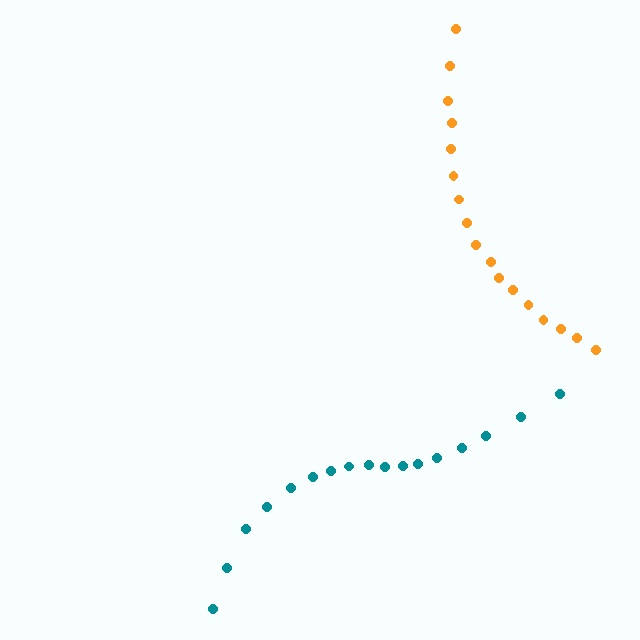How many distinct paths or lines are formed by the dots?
There are 2 distinct paths.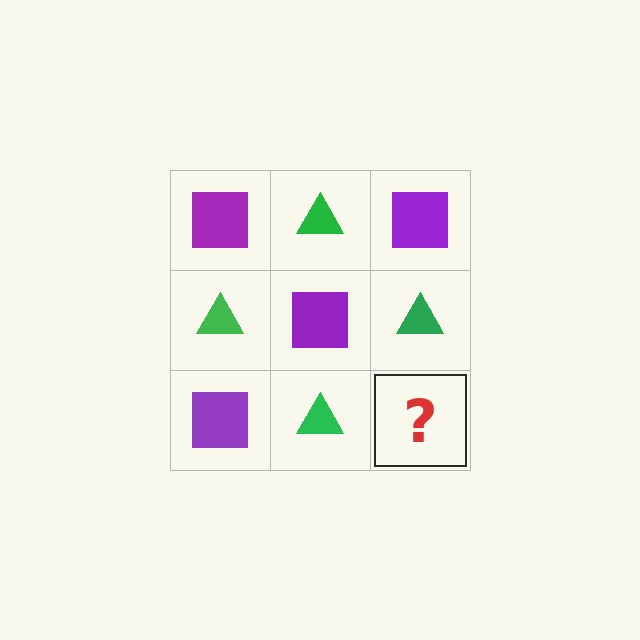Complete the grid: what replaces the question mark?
The question mark should be replaced with a purple square.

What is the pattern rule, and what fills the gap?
The rule is that it alternates purple square and green triangle in a checkerboard pattern. The gap should be filled with a purple square.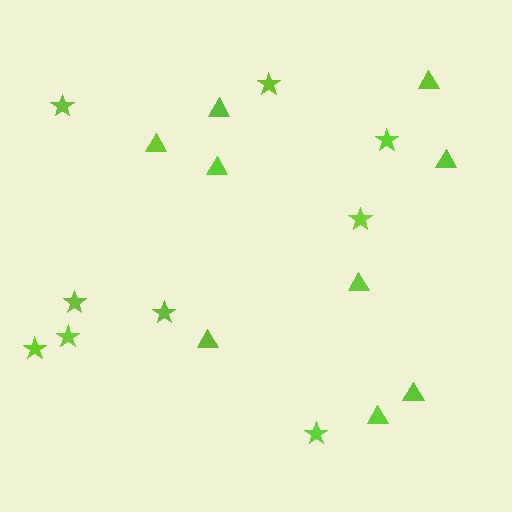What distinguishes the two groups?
There are 2 groups: one group of stars (9) and one group of triangles (9).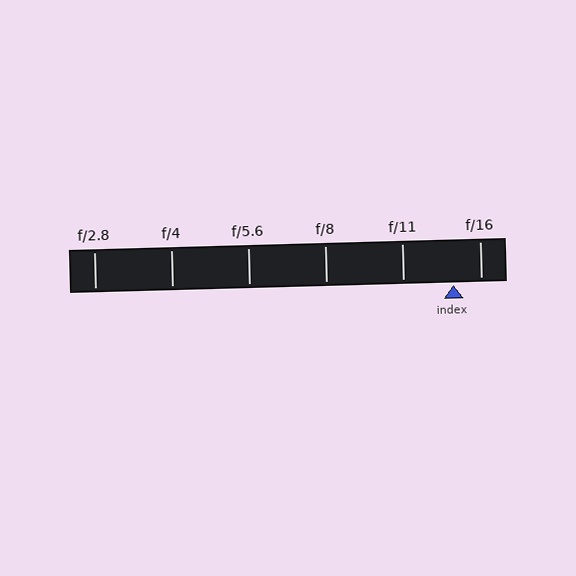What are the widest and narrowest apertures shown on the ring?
The widest aperture shown is f/2.8 and the narrowest is f/16.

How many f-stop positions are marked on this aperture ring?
There are 6 f-stop positions marked.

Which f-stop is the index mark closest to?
The index mark is closest to f/16.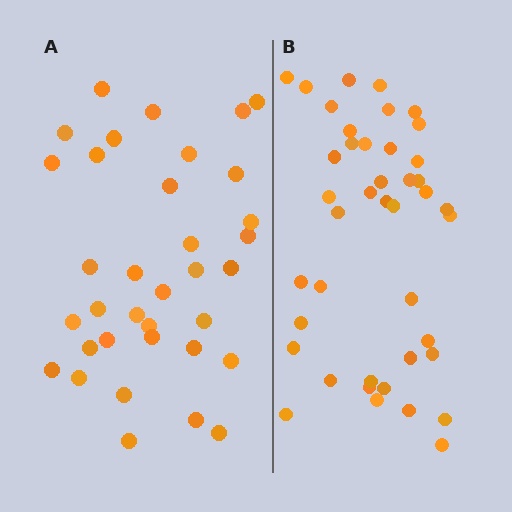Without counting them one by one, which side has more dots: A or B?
Region B (the right region) has more dots.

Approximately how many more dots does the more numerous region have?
Region B has roughly 8 or so more dots than region A.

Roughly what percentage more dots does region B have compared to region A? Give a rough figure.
About 20% more.